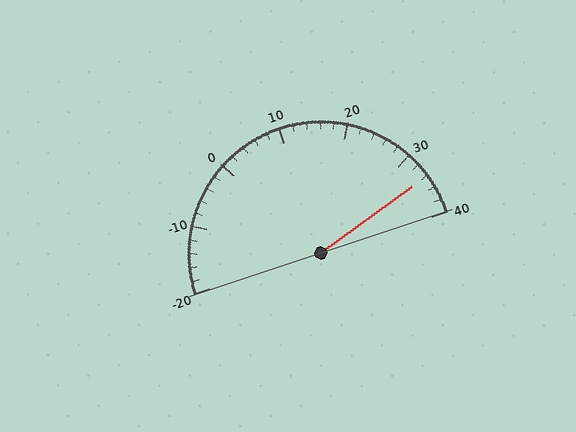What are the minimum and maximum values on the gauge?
The gauge ranges from -20 to 40.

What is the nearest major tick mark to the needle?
The nearest major tick mark is 30.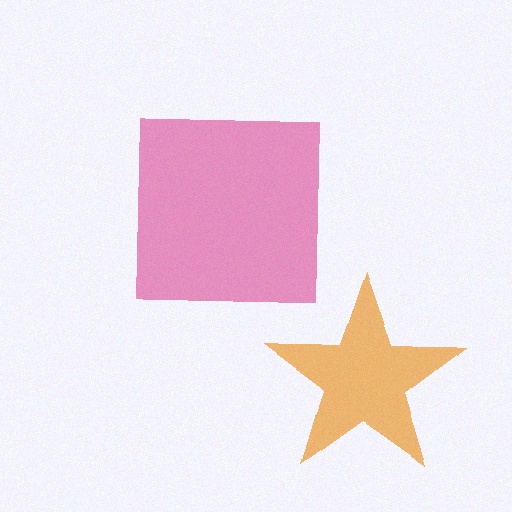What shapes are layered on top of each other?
The layered shapes are: a pink square, an orange star.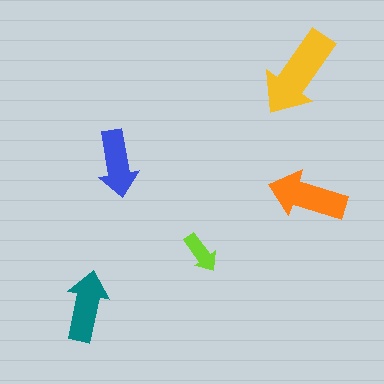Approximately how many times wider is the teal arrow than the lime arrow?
About 1.5 times wider.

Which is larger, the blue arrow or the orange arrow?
The orange one.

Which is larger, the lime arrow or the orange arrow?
The orange one.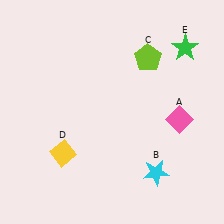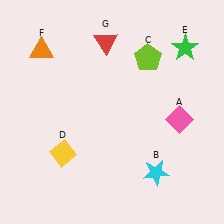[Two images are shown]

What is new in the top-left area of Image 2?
A red triangle (G) was added in the top-left area of Image 2.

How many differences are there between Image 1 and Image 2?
There are 2 differences between the two images.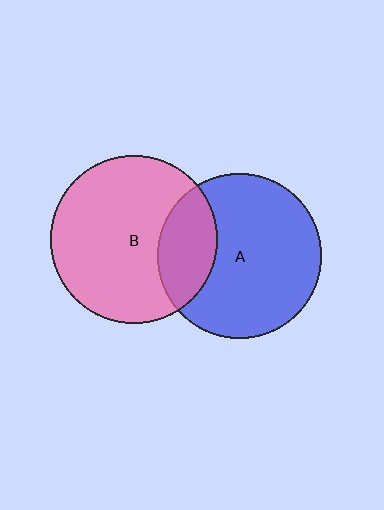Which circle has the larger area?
Circle B (pink).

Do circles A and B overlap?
Yes.